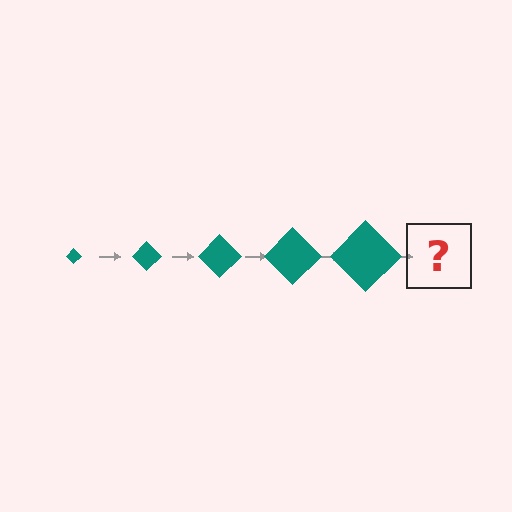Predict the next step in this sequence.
The next step is a teal diamond, larger than the previous one.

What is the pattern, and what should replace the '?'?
The pattern is that the diamond gets progressively larger each step. The '?' should be a teal diamond, larger than the previous one.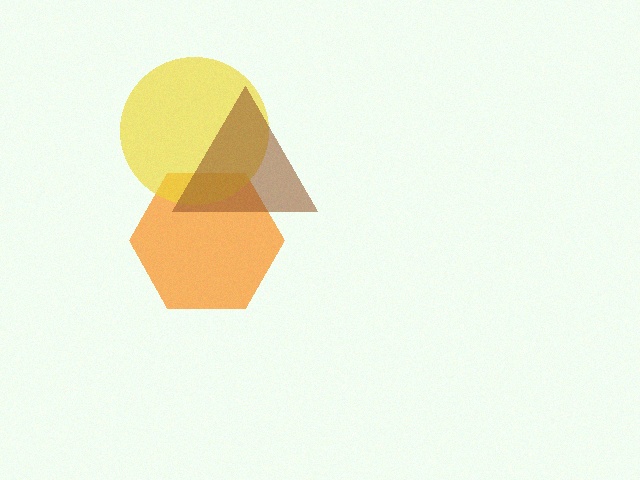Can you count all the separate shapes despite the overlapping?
Yes, there are 3 separate shapes.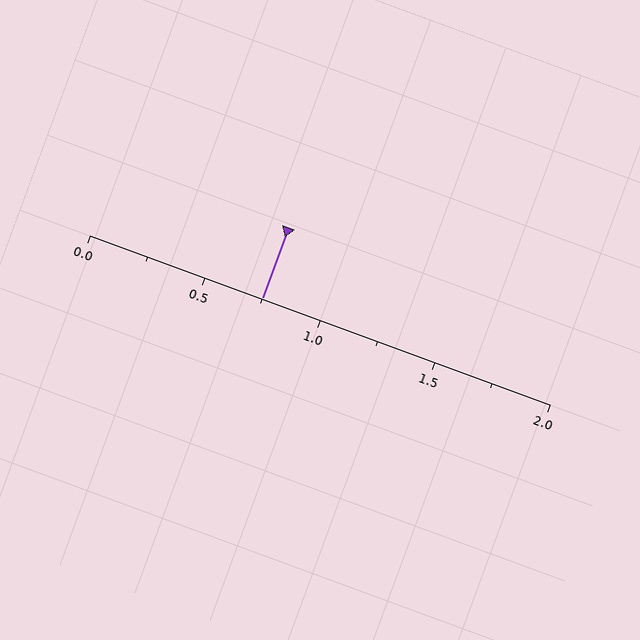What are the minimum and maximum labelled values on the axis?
The axis runs from 0.0 to 2.0.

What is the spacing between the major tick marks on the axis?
The major ticks are spaced 0.5 apart.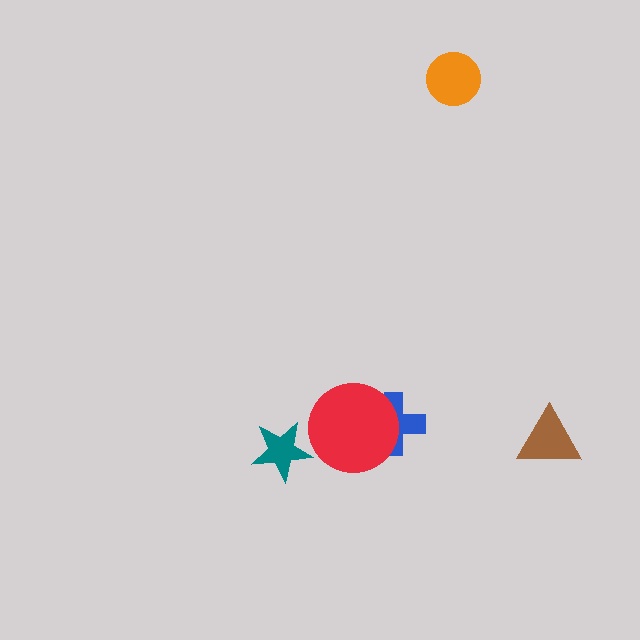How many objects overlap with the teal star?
0 objects overlap with the teal star.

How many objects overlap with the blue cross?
1 object overlaps with the blue cross.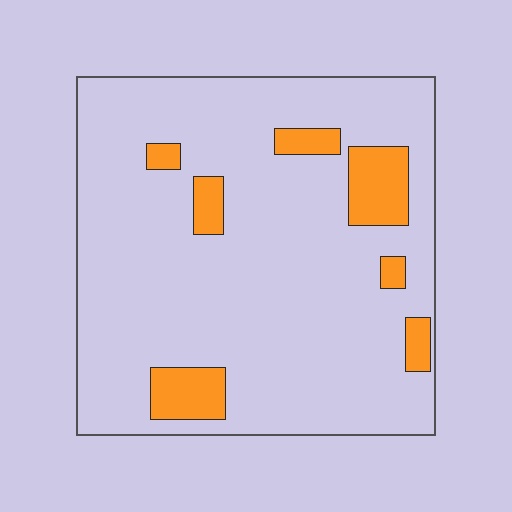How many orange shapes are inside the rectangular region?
7.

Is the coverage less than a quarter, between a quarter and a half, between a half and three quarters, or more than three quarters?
Less than a quarter.